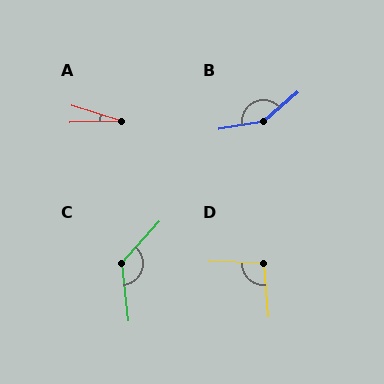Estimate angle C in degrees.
Approximately 131 degrees.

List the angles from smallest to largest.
A (19°), D (97°), C (131°), B (149°).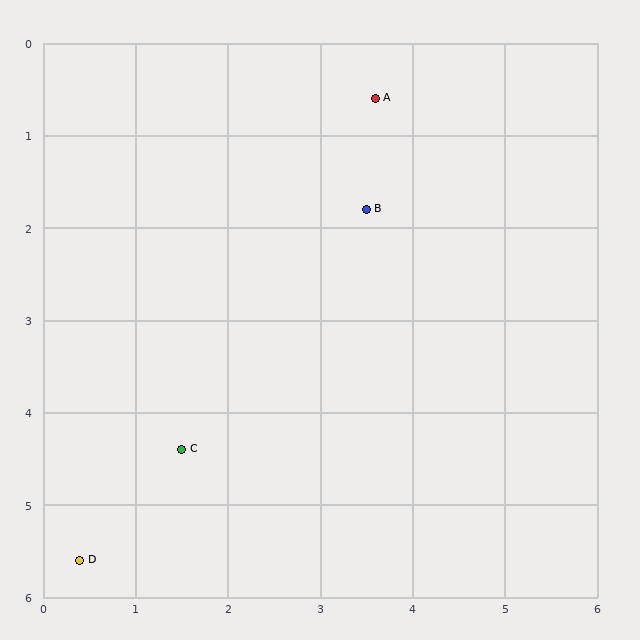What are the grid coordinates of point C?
Point C is at approximately (1.5, 4.4).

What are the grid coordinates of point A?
Point A is at approximately (3.6, 0.6).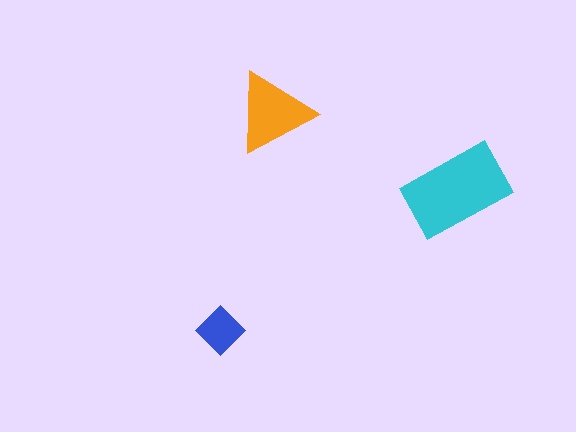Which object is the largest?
The cyan rectangle.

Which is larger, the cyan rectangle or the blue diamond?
The cyan rectangle.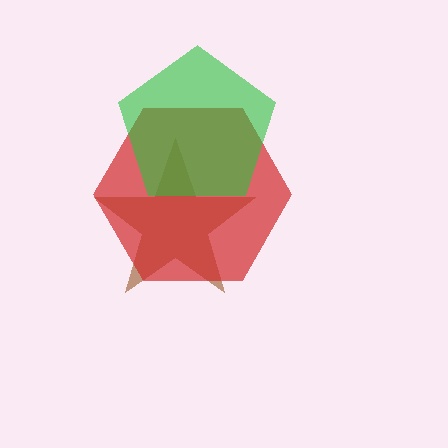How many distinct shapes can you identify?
There are 3 distinct shapes: a brown star, a red hexagon, a green pentagon.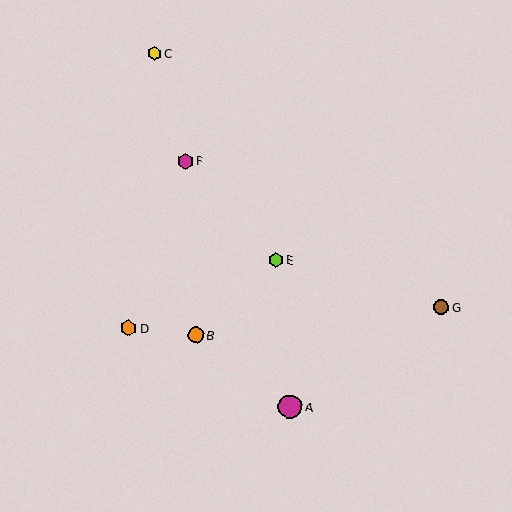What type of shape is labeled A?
Shape A is a magenta circle.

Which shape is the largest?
The magenta circle (labeled A) is the largest.